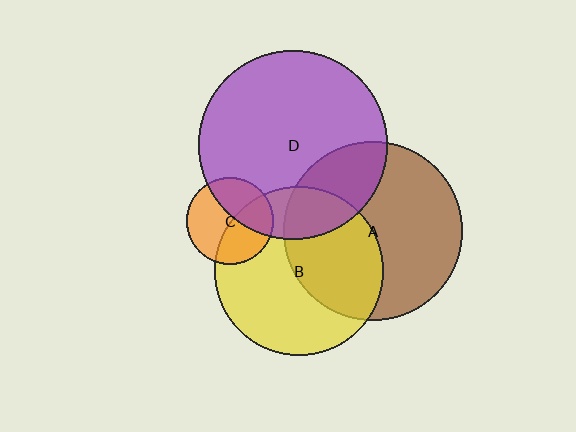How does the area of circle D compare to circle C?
Approximately 4.8 times.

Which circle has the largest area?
Circle D (purple).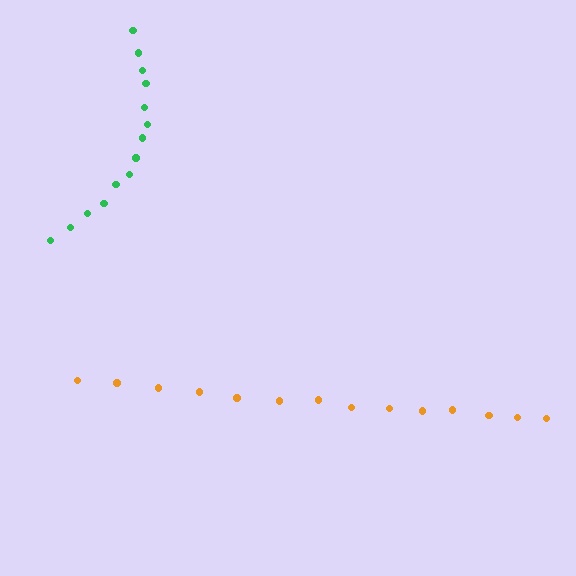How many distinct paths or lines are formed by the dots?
There are 2 distinct paths.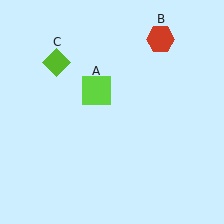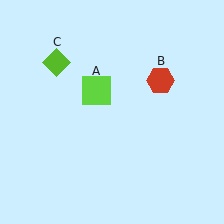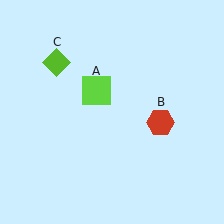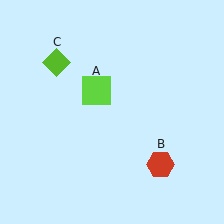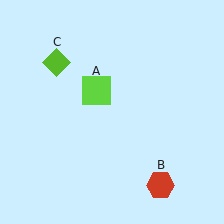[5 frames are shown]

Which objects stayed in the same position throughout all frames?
Lime square (object A) and lime diamond (object C) remained stationary.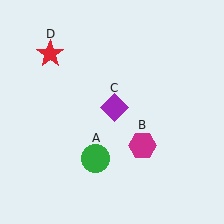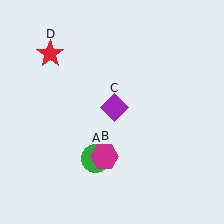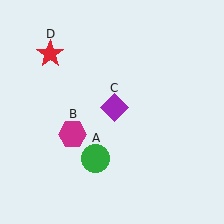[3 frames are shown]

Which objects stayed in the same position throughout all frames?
Green circle (object A) and purple diamond (object C) and red star (object D) remained stationary.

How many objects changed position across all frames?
1 object changed position: magenta hexagon (object B).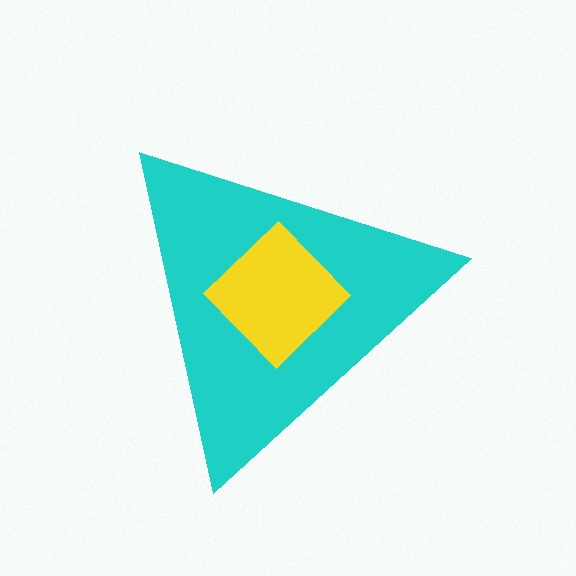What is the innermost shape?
The yellow diamond.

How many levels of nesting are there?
2.